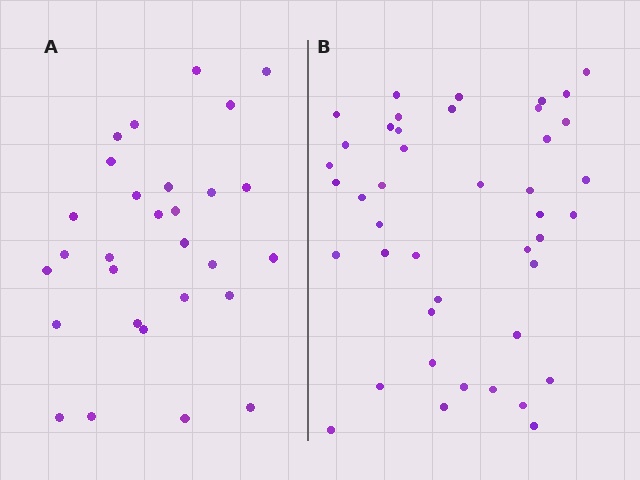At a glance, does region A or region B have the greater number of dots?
Region B (the right region) has more dots.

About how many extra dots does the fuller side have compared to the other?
Region B has approximately 15 more dots than region A.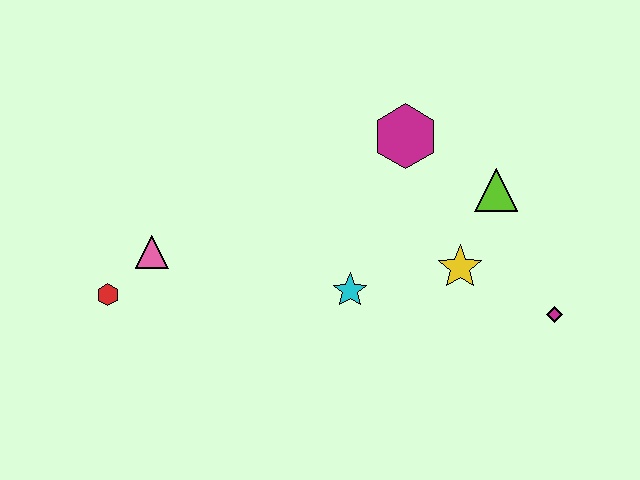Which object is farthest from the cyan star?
The red hexagon is farthest from the cyan star.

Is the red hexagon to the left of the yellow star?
Yes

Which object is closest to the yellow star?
The lime triangle is closest to the yellow star.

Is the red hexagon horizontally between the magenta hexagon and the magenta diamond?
No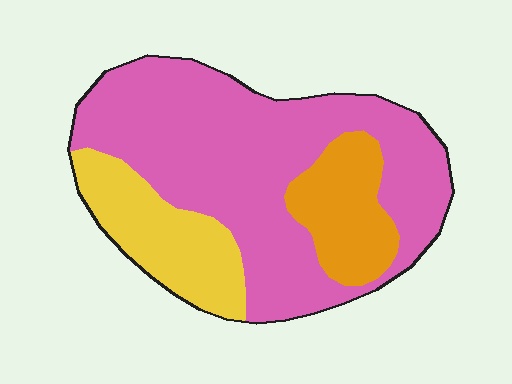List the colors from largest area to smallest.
From largest to smallest: pink, yellow, orange.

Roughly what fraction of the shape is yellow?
Yellow takes up about one fifth (1/5) of the shape.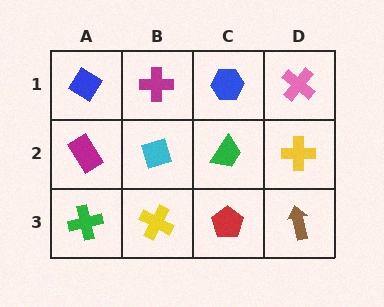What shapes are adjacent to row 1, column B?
A cyan diamond (row 2, column B), a blue diamond (row 1, column A), a blue hexagon (row 1, column C).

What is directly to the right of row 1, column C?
A pink cross.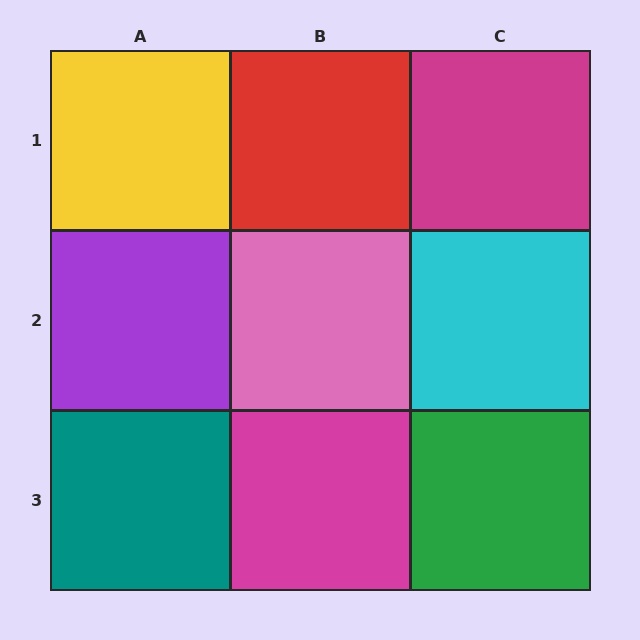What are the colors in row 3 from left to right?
Teal, magenta, green.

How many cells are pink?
1 cell is pink.